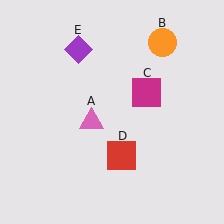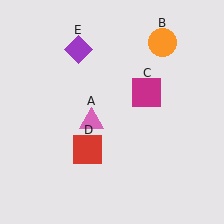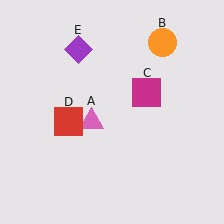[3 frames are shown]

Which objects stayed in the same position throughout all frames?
Pink triangle (object A) and orange circle (object B) and magenta square (object C) and purple diamond (object E) remained stationary.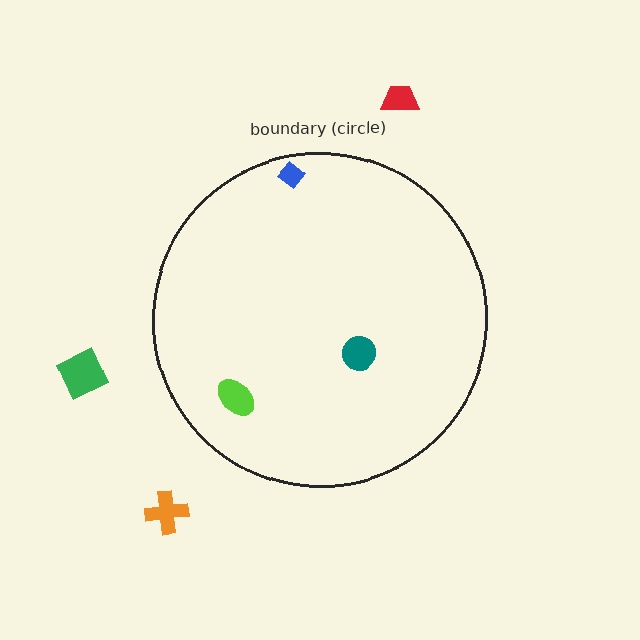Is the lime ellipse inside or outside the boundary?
Inside.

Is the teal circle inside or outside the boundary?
Inside.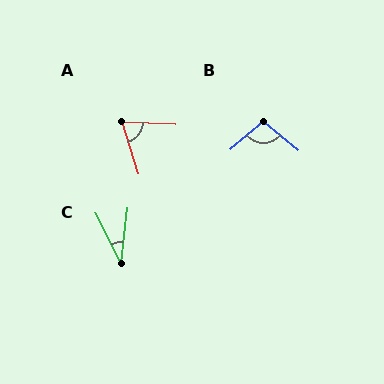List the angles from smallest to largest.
C (33°), A (70°), B (101°).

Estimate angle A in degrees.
Approximately 70 degrees.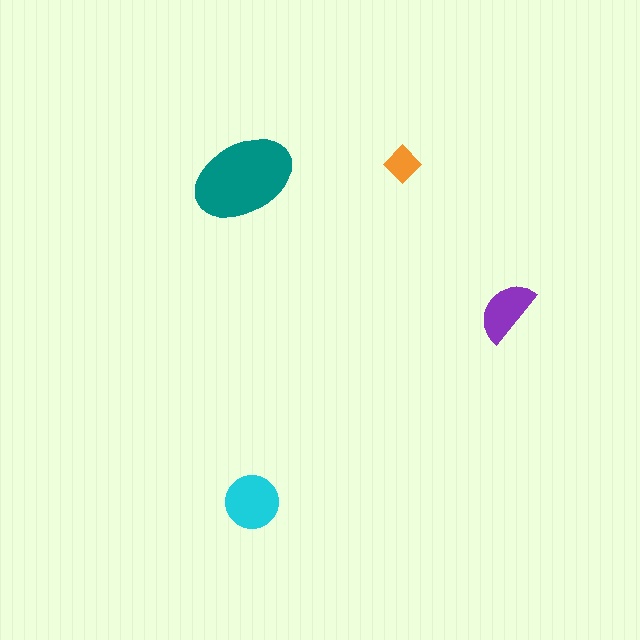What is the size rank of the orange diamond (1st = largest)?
4th.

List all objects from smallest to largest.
The orange diamond, the purple semicircle, the cyan circle, the teal ellipse.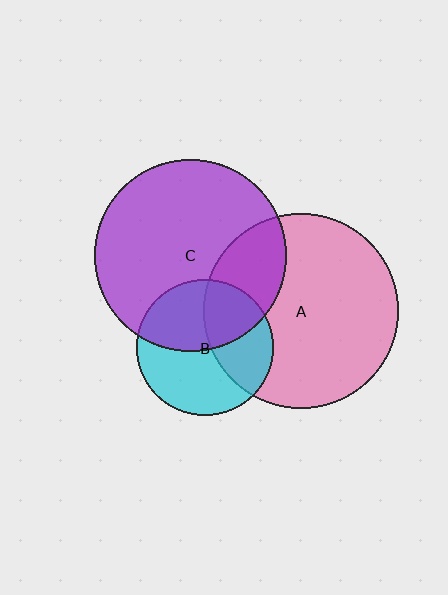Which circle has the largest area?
Circle A (pink).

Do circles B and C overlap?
Yes.